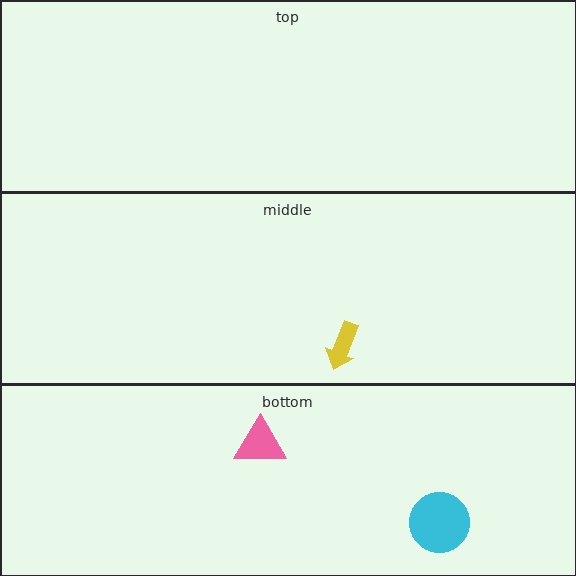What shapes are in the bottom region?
The pink triangle, the cyan circle.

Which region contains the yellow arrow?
The middle region.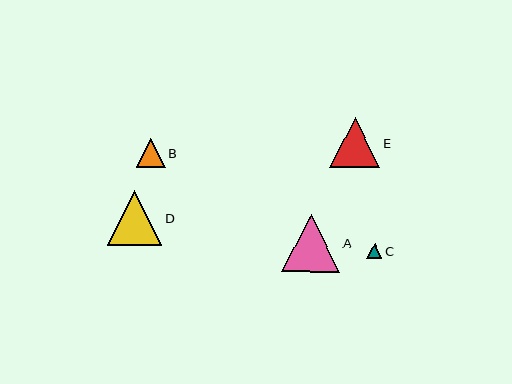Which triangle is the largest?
Triangle A is the largest with a size of approximately 58 pixels.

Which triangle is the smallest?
Triangle C is the smallest with a size of approximately 15 pixels.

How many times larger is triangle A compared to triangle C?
Triangle A is approximately 3.8 times the size of triangle C.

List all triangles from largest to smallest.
From largest to smallest: A, D, E, B, C.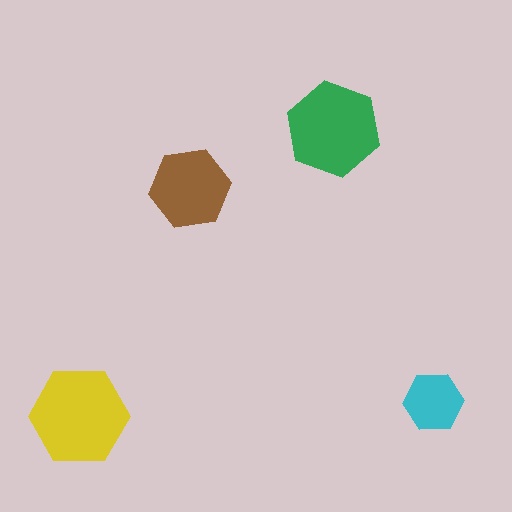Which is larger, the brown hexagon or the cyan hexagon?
The brown one.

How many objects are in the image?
There are 4 objects in the image.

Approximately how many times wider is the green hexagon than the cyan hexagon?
About 1.5 times wider.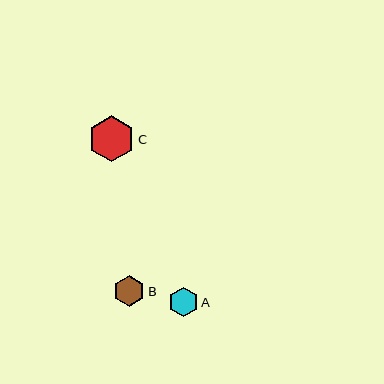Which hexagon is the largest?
Hexagon C is the largest with a size of approximately 46 pixels.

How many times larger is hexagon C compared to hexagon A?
Hexagon C is approximately 1.6 times the size of hexagon A.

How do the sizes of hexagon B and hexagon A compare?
Hexagon B and hexagon A are approximately the same size.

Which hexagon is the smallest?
Hexagon A is the smallest with a size of approximately 30 pixels.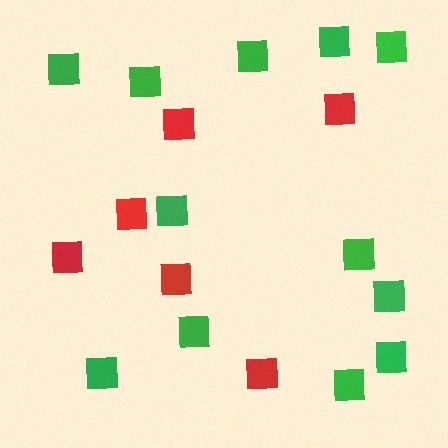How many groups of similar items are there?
There are 2 groups: one group of red squares (6) and one group of green squares (12).